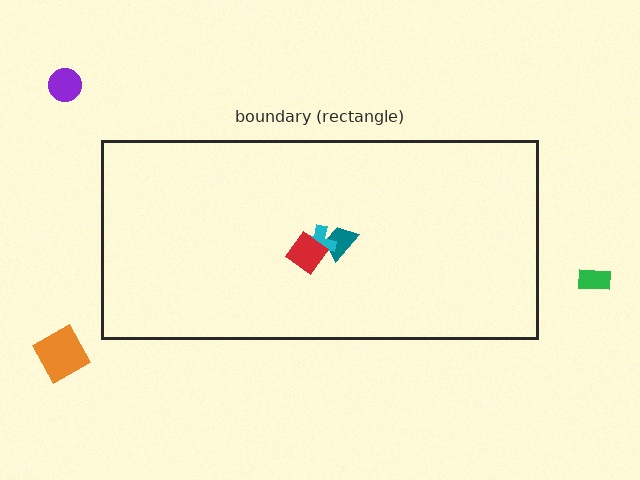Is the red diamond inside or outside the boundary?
Inside.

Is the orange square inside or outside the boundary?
Outside.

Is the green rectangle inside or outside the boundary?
Outside.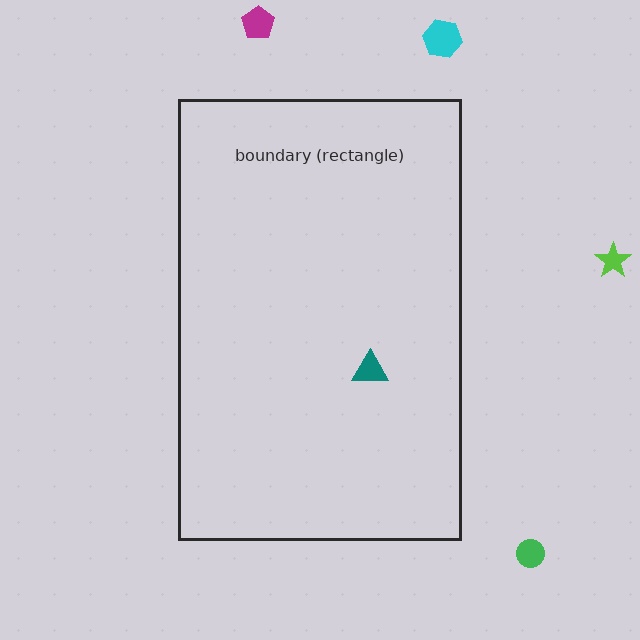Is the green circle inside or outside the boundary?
Outside.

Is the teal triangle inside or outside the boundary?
Inside.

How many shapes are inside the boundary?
1 inside, 4 outside.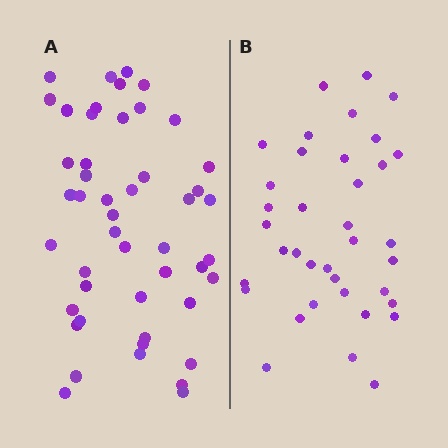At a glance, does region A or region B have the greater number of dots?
Region A (the left region) has more dots.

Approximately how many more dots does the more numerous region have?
Region A has roughly 12 or so more dots than region B.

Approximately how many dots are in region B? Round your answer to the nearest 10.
About 40 dots. (The exact count is 37, which rounds to 40.)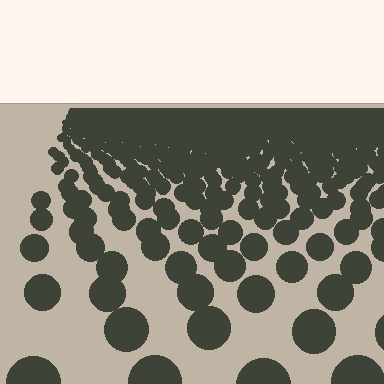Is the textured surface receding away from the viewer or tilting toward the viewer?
The surface is receding away from the viewer. Texture elements get smaller and denser toward the top.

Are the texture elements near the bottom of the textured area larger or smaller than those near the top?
Larger. Near the bottom, elements are closer to the viewer and appear at a bigger on-screen size.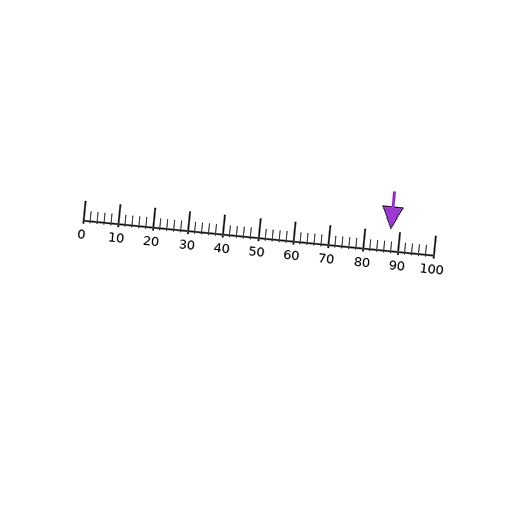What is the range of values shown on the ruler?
The ruler shows values from 0 to 100.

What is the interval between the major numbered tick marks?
The major tick marks are spaced 10 units apart.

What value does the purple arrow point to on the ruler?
The purple arrow points to approximately 87.